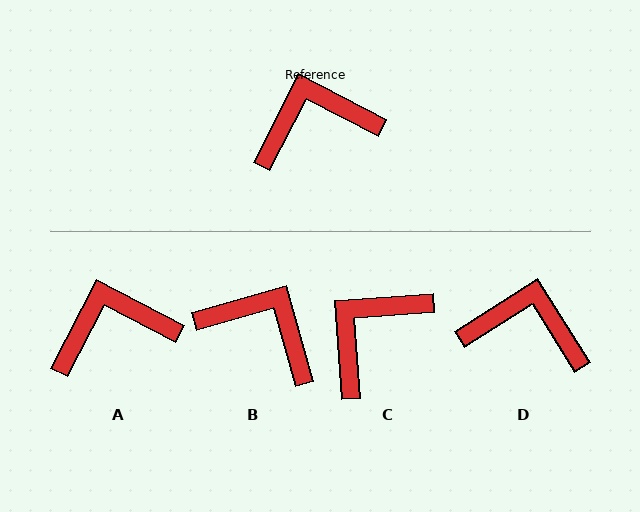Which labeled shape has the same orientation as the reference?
A.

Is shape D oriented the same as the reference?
No, it is off by about 30 degrees.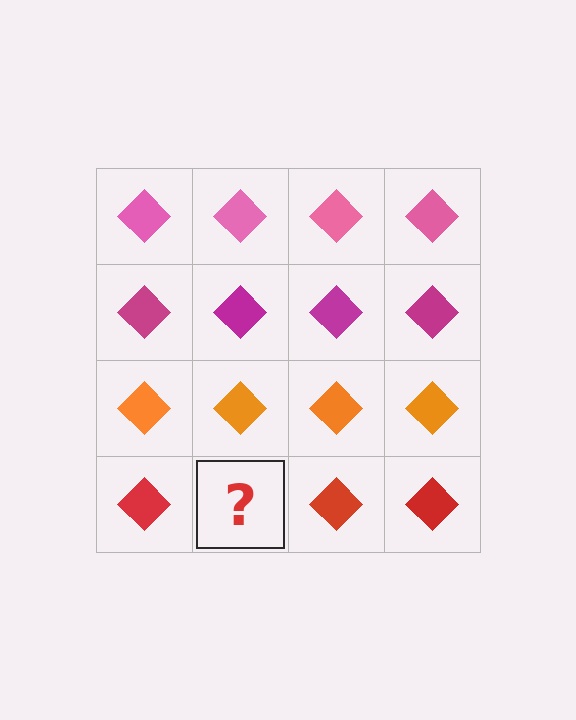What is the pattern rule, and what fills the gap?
The rule is that each row has a consistent color. The gap should be filled with a red diamond.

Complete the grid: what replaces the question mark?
The question mark should be replaced with a red diamond.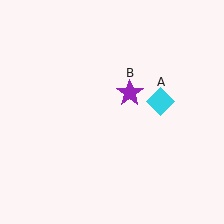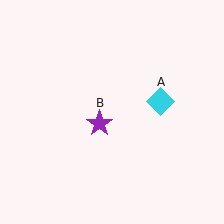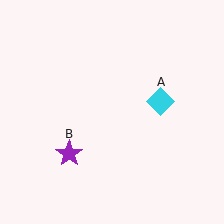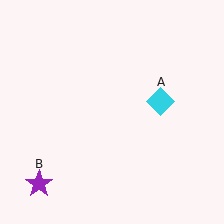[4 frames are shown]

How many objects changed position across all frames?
1 object changed position: purple star (object B).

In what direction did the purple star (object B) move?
The purple star (object B) moved down and to the left.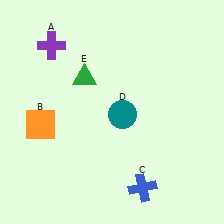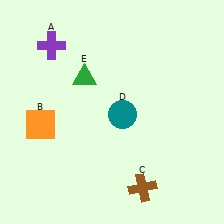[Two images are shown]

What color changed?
The cross (C) changed from blue in Image 1 to brown in Image 2.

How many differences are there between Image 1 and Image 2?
There is 1 difference between the two images.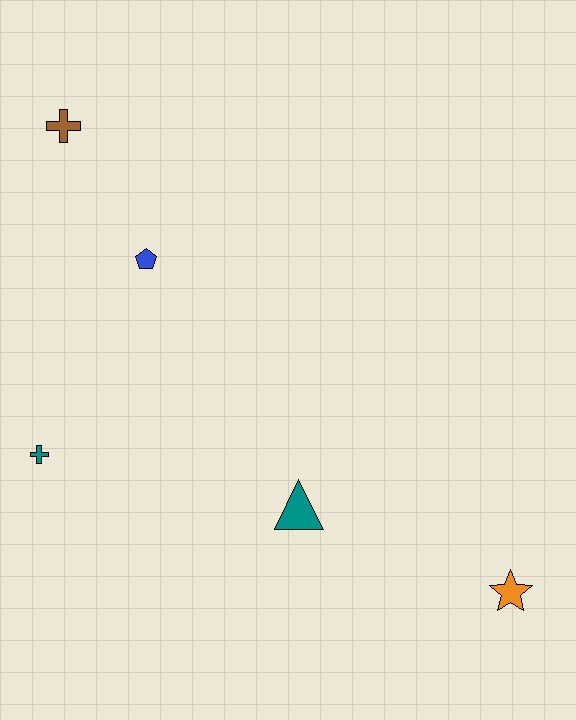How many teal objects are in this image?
There are 2 teal objects.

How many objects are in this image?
There are 5 objects.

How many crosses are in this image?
There are 2 crosses.